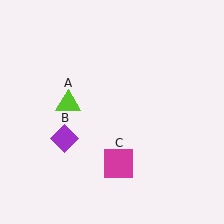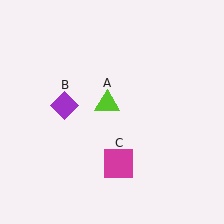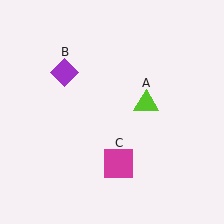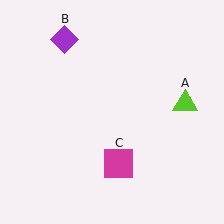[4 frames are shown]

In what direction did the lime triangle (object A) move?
The lime triangle (object A) moved right.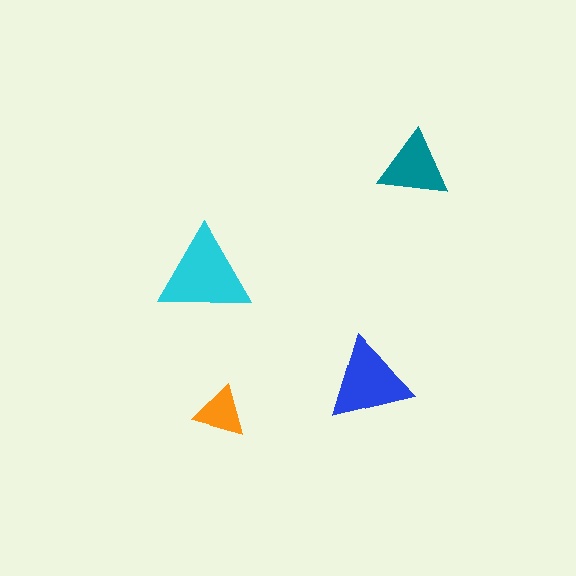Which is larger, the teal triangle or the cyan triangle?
The cyan one.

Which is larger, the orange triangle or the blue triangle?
The blue one.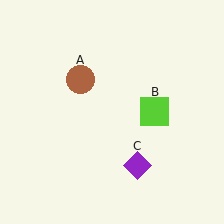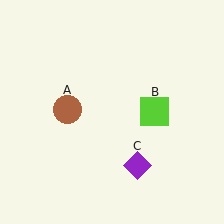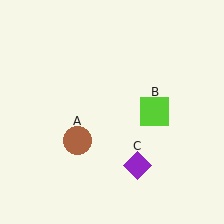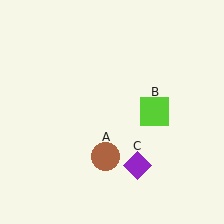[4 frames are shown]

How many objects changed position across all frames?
1 object changed position: brown circle (object A).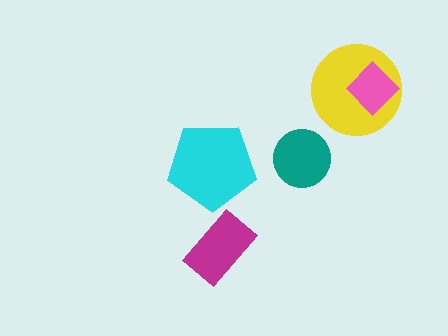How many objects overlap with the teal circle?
0 objects overlap with the teal circle.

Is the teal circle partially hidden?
No, no other shape covers it.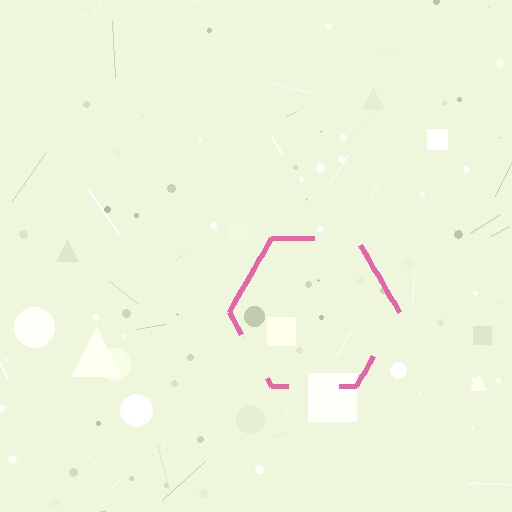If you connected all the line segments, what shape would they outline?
They would outline a hexagon.